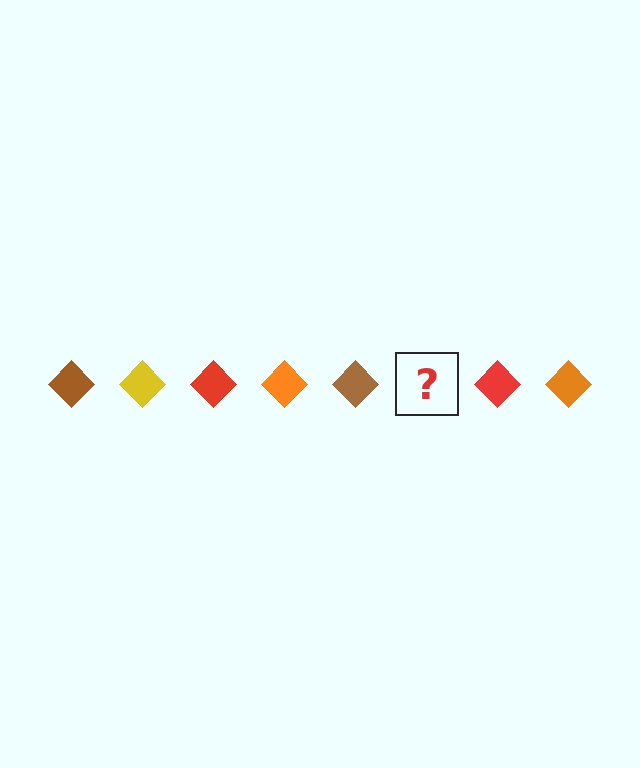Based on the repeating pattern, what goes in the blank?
The blank should be a yellow diamond.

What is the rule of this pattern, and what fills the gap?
The rule is that the pattern cycles through brown, yellow, red, orange diamonds. The gap should be filled with a yellow diamond.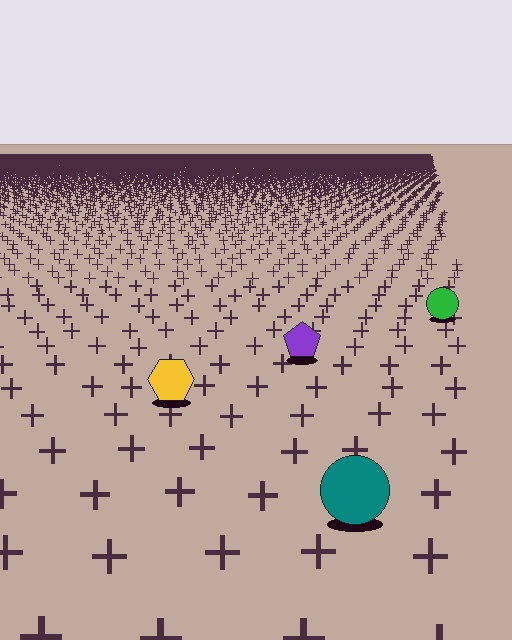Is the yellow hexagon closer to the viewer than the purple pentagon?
Yes. The yellow hexagon is closer — you can tell from the texture gradient: the ground texture is coarser near it.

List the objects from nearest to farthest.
From nearest to farthest: the teal circle, the yellow hexagon, the purple pentagon, the green circle.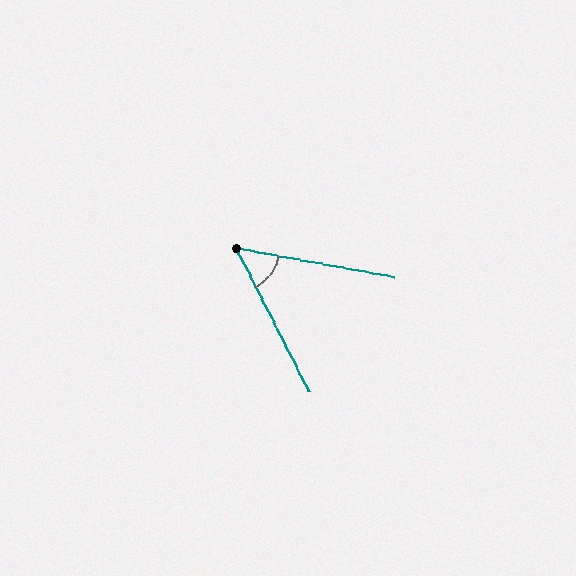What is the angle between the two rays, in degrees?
Approximately 53 degrees.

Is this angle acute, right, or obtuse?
It is acute.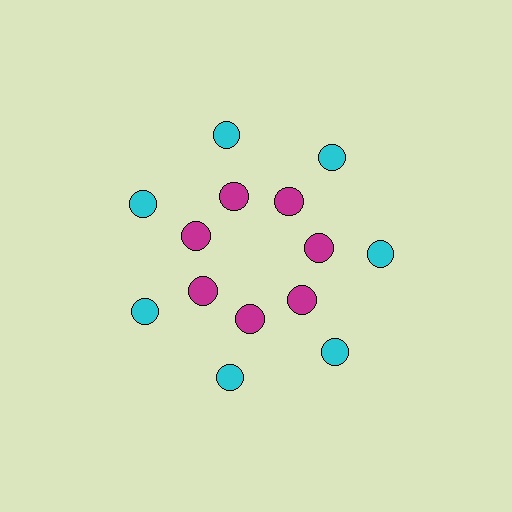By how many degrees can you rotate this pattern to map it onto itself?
The pattern maps onto itself every 51 degrees of rotation.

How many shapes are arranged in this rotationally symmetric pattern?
There are 14 shapes, arranged in 7 groups of 2.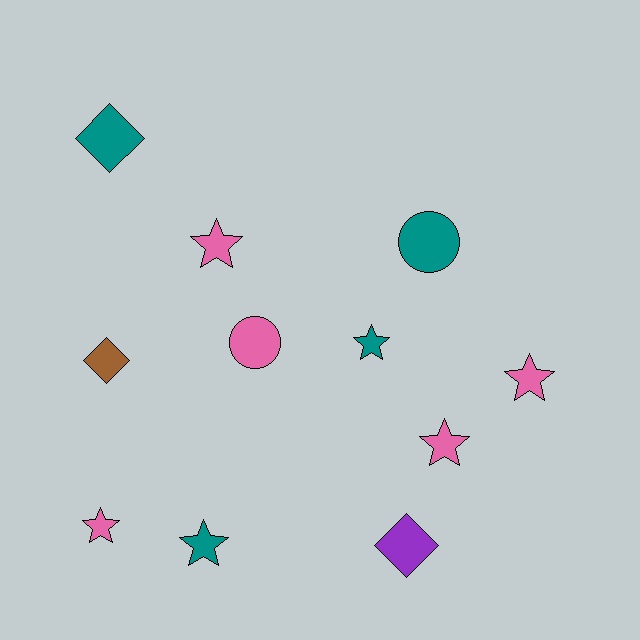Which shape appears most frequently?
Star, with 6 objects.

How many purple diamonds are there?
There is 1 purple diamond.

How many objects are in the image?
There are 11 objects.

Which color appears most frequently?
Pink, with 5 objects.